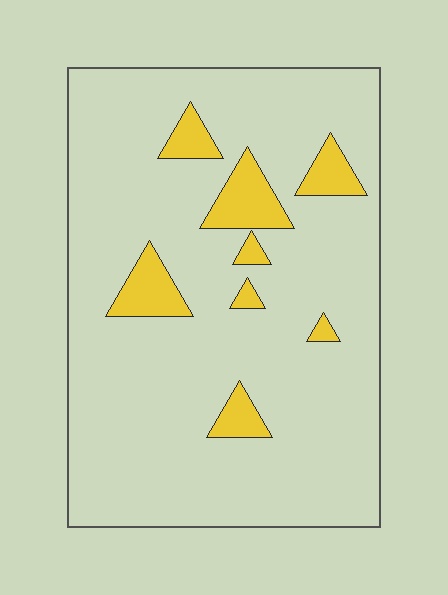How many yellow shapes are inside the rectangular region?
8.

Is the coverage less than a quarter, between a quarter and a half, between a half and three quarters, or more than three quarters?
Less than a quarter.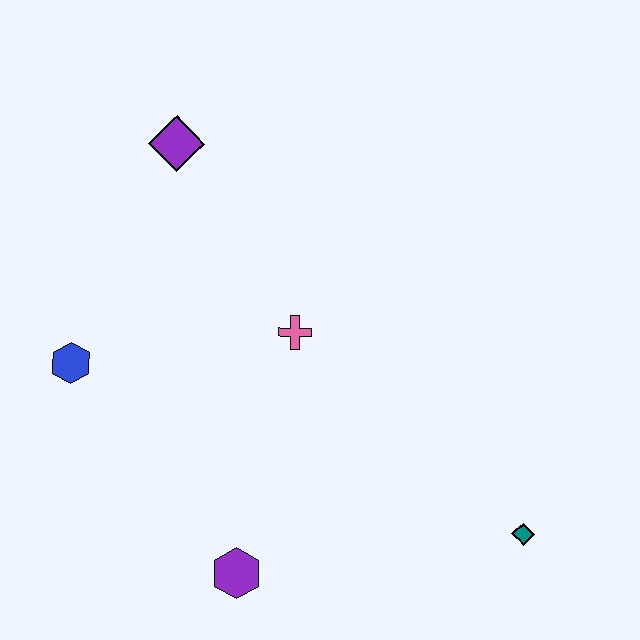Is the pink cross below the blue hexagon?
No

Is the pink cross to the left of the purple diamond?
No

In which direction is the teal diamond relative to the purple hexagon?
The teal diamond is to the right of the purple hexagon.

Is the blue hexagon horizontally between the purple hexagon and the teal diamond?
No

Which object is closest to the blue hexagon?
The pink cross is closest to the blue hexagon.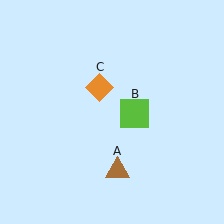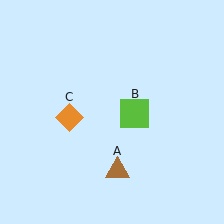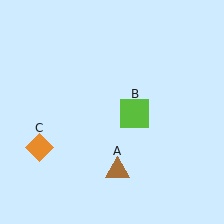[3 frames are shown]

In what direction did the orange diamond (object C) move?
The orange diamond (object C) moved down and to the left.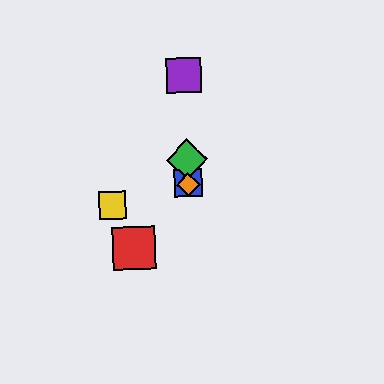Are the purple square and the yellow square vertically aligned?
No, the purple square is at x≈184 and the yellow square is at x≈112.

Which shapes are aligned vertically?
The blue square, the green diamond, the purple square, the orange diamond are aligned vertically.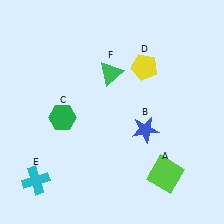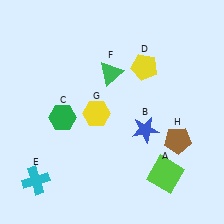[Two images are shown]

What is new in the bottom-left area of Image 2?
A yellow hexagon (G) was added in the bottom-left area of Image 2.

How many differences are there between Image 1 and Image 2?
There are 2 differences between the two images.